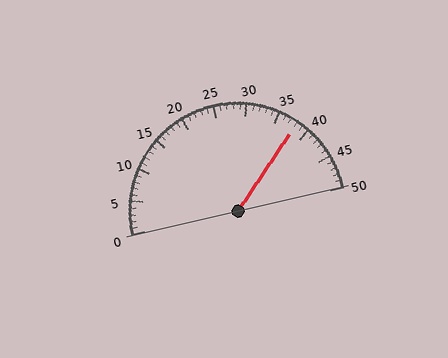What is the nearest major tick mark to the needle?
The nearest major tick mark is 40.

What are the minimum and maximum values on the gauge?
The gauge ranges from 0 to 50.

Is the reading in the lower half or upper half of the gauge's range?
The reading is in the upper half of the range (0 to 50).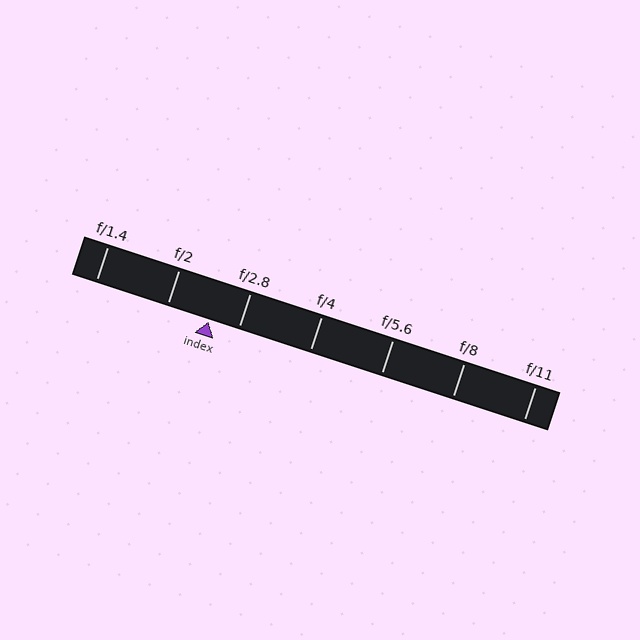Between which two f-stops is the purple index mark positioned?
The index mark is between f/2 and f/2.8.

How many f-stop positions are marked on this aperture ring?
There are 7 f-stop positions marked.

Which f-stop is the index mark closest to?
The index mark is closest to f/2.8.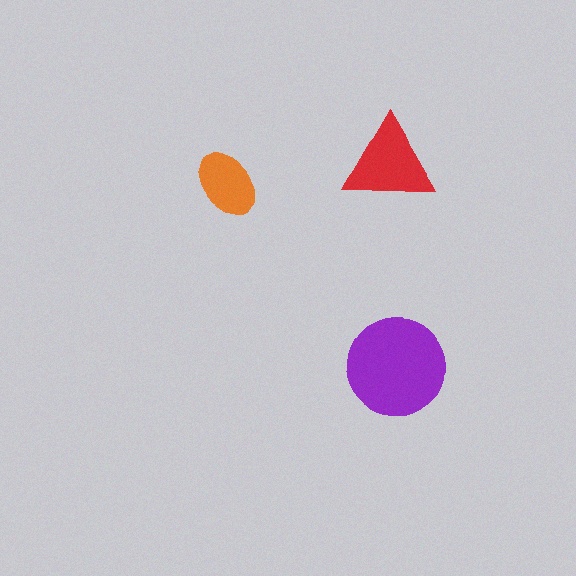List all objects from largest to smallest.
The purple circle, the red triangle, the orange ellipse.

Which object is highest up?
The red triangle is topmost.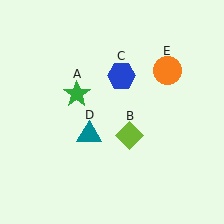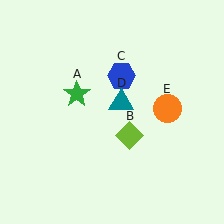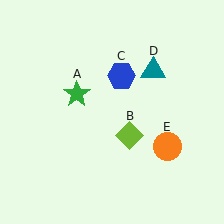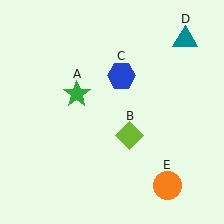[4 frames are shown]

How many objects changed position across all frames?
2 objects changed position: teal triangle (object D), orange circle (object E).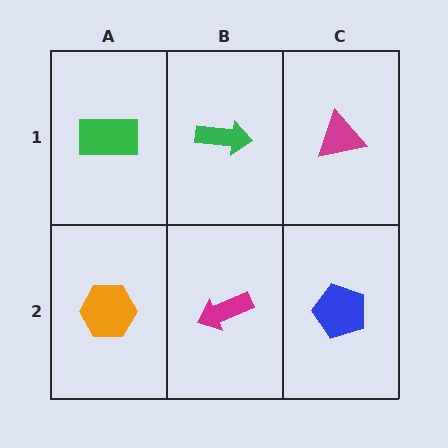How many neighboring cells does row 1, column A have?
2.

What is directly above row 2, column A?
A green rectangle.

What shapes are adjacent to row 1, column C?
A blue pentagon (row 2, column C), a green arrow (row 1, column B).